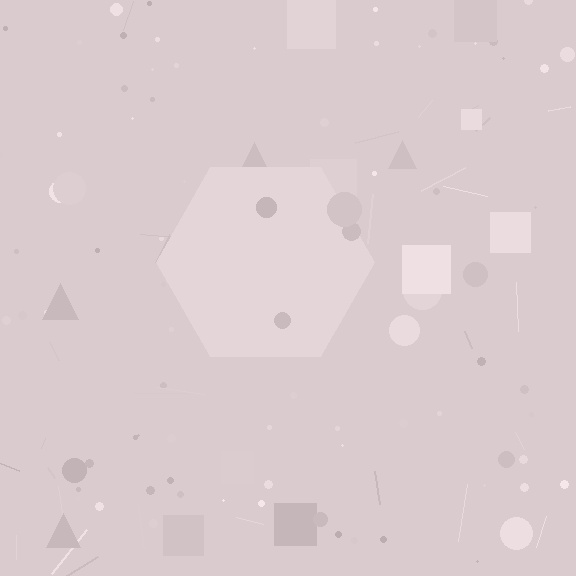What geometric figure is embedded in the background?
A hexagon is embedded in the background.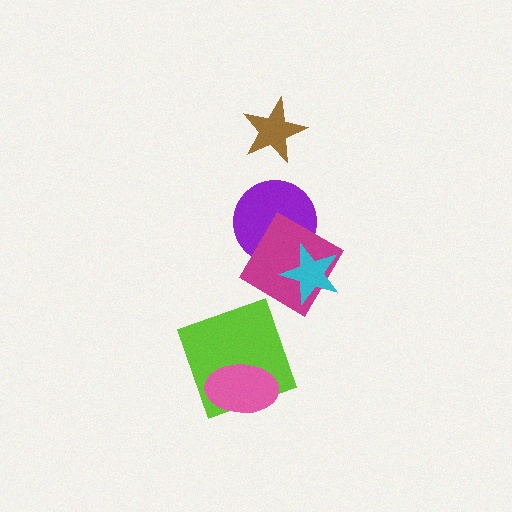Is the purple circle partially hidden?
Yes, it is partially covered by another shape.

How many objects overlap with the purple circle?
2 objects overlap with the purple circle.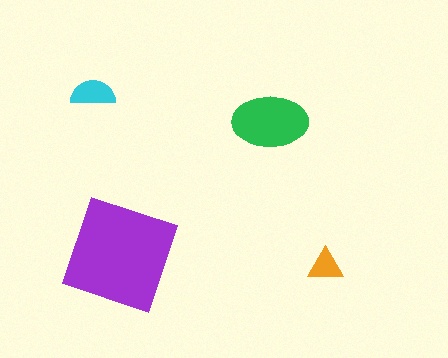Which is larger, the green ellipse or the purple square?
The purple square.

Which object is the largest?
The purple square.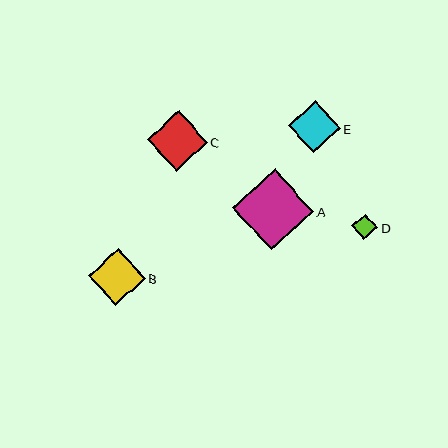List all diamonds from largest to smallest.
From largest to smallest: A, C, B, E, D.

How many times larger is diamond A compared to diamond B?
Diamond A is approximately 1.4 times the size of diamond B.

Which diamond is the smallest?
Diamond D is the smallest with a size of approximately 26 pixels.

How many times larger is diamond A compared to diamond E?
Diamond A is approximately 1.6 times the size of diamond E.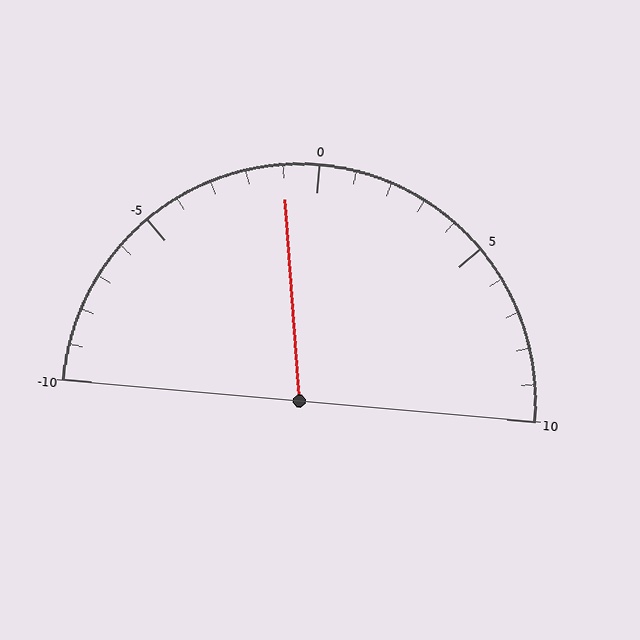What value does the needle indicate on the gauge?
The needle indicates approximately -1.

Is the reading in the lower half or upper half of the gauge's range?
The reading is in the lower half of the range (-10 to 10).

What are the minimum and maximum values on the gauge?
The gauge ranges from -10 to 10.